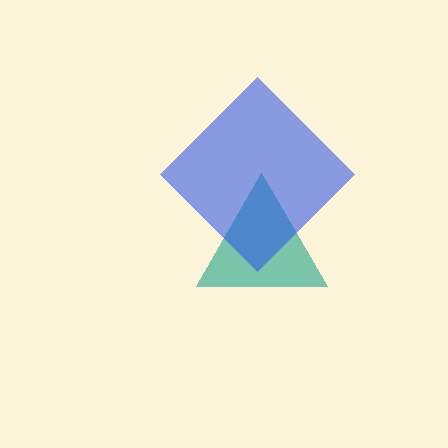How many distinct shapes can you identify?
There are 2 distinct shapes: a teal triangle, a blue diamond.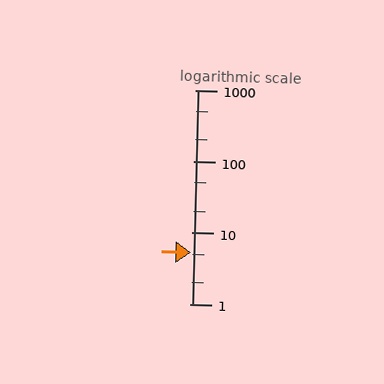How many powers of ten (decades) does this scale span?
The scale spans 3 decades, from 1 to 1000.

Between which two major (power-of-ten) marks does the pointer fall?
The pointer is between 1 and 10.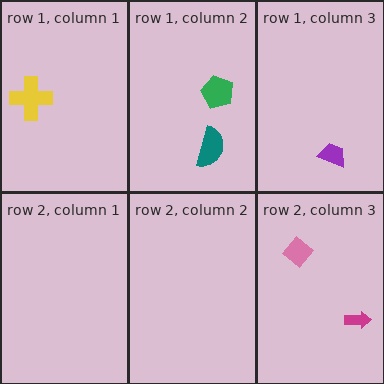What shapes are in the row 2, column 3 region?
The magenta arrow, the pink diamond.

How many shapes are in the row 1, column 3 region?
1.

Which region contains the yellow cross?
The row 1, column 1 region.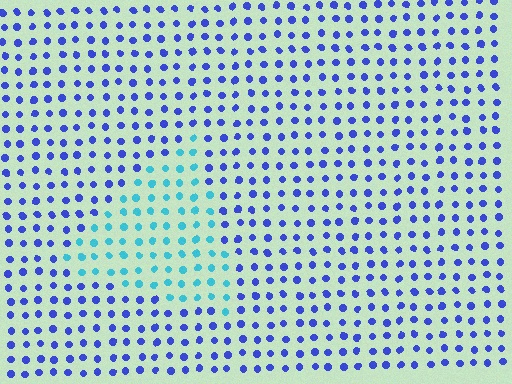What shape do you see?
I see a triangle.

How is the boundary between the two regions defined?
The boundary is defined purely by a slight shift in hue (about 47 degrees). Spacing, size, and orientation are identical on both sides.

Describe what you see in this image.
The image is filled with small blue elements in a uniform arrangement. A triangle-shaped region is visible where the elements are tinted to a slightly different hue, forming a subtle color boundary.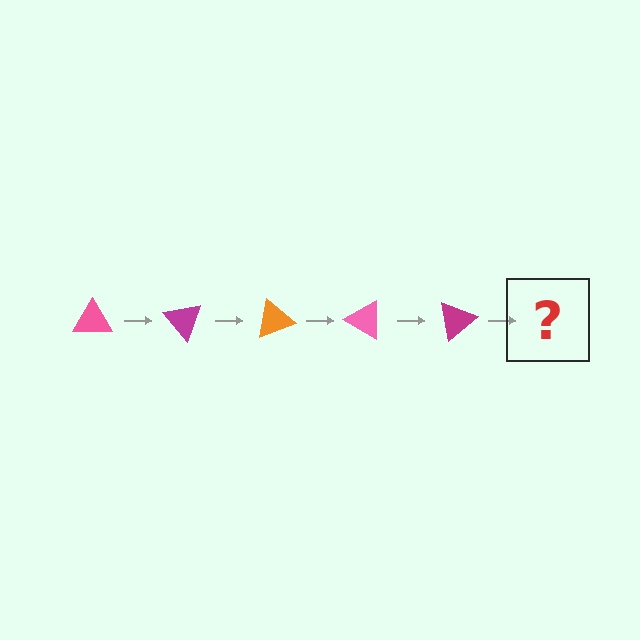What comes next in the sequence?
The next element should be an orange triangle, rotated 250 degrees from the start.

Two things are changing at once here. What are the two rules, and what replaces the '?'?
The two rules are that it rotates 50 degrees each step and the color cycles through pink, magenta, and orange. The '?' should be an orange triangle, rotated 250 degrees from the start.